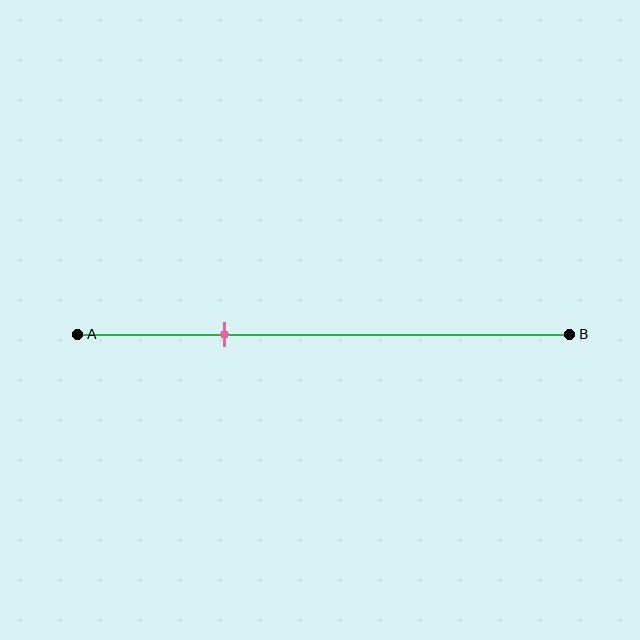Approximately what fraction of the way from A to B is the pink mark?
The pink mark is approximately 30% of the way from A to B.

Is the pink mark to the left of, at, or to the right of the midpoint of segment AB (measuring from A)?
The pink mark is to the left of the midpoint of segment AB.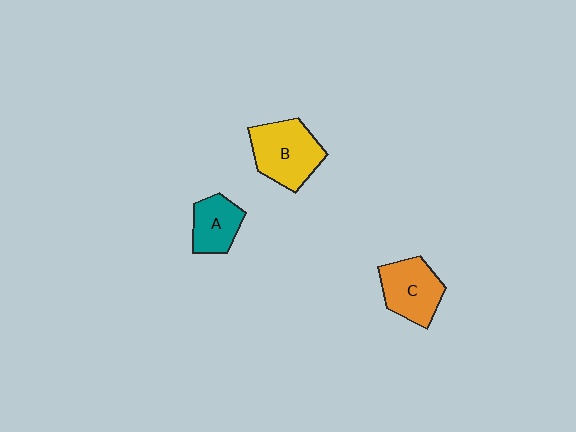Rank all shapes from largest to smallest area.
From largest to smallest: B (yellow), C (orange), A (teal).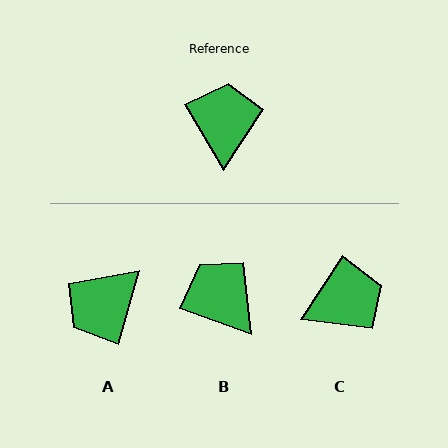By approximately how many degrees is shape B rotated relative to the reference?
Approximately 40 degrees counter-clockwise.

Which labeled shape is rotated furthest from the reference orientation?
A, about 133 degrees away.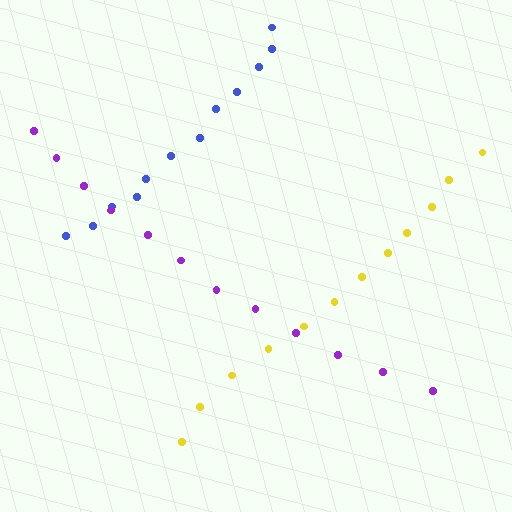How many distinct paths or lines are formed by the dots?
There are 3 distinct paths.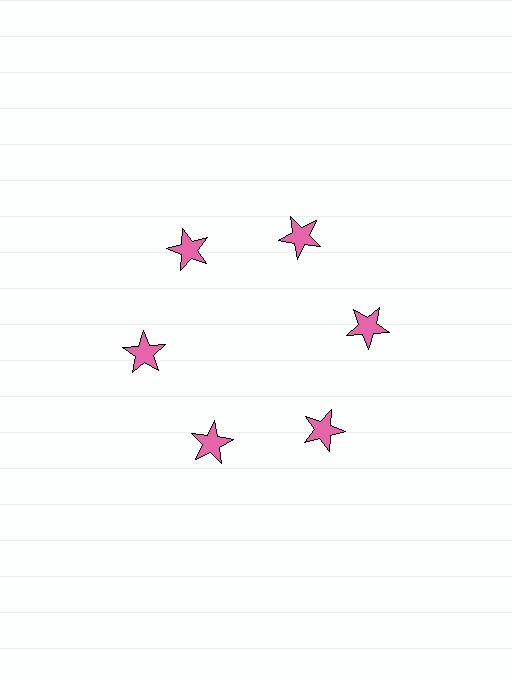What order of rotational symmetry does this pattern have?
This pattern has 6-fold rotational symmetry.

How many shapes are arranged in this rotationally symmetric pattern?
There are 6 shapes, arranged in 6 groups of 1.